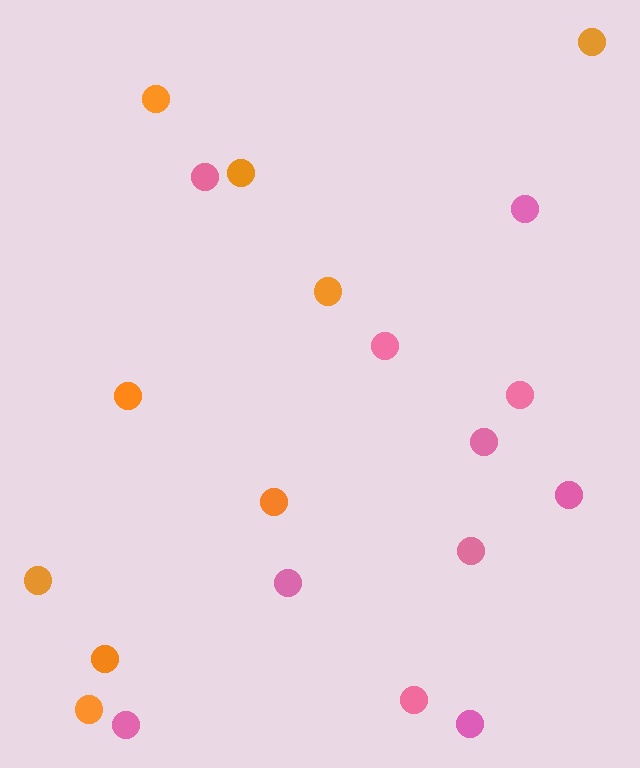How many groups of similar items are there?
There are 2 groups: one group of pink circles (11) and one group of orange circles (9).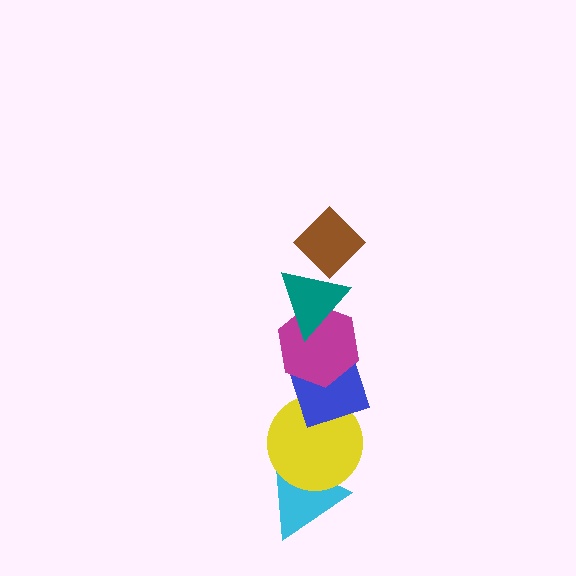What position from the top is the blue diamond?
The blue diamond is 4th from the top.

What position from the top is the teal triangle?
The teal triangle is 2nd from the top.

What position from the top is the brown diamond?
The brown diamond is 1st from the top.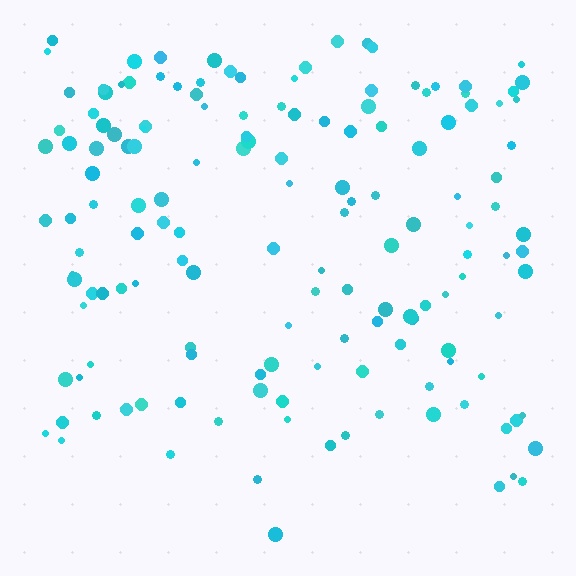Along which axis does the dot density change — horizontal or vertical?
Vertical.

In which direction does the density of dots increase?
From bottom to top, with the top side densest.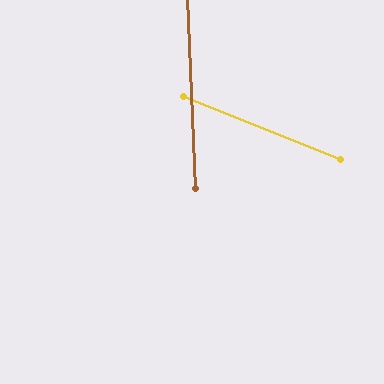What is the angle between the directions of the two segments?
Approximately 66 degrees.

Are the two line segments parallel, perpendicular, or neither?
Neither parallel nor perpendicular — they differ by about 66°.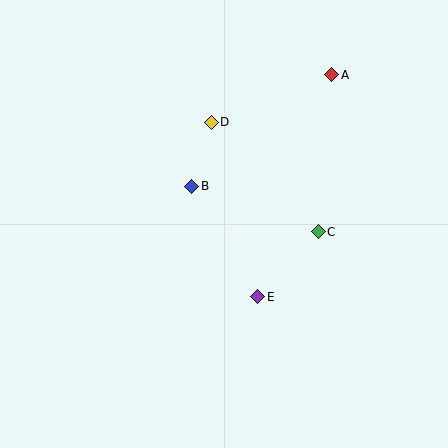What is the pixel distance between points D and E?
The distance between D and E is 180 pixels.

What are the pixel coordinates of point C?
Point C is at (318, 232).